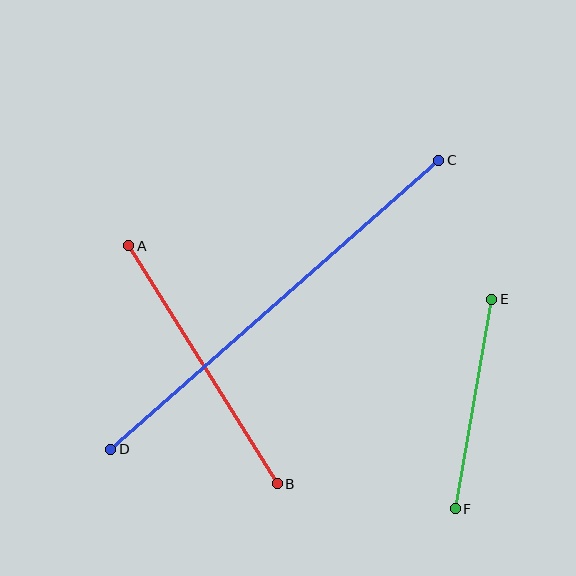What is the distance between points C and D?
The distance is approximately 437 pixels.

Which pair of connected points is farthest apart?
Points C and D are farthest apart.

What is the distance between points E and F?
The distance is approximately 213 pixels.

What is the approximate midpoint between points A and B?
The midpoint is at approximately (203, 365) pixels.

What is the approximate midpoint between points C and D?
The midpoint is at approximately (275, 305) pixels.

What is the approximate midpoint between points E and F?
The midpoint is at approximately (474, 404) pixels.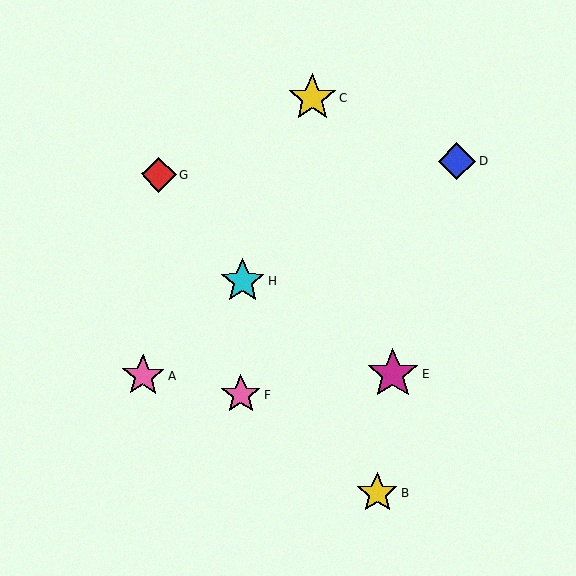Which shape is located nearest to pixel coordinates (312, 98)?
The yellow star (labeled C) at (312, 98) is nearest to that location.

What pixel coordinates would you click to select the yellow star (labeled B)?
Click at (378, 493) to select the yellow star B.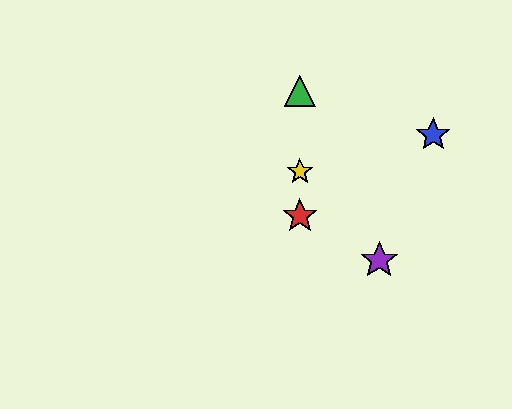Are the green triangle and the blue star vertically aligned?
No, the green triangle is at x≈300 and the blue star is at x≈433.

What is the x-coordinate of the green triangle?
The green triangle is at x≈300.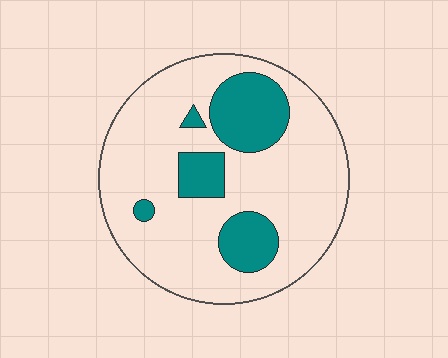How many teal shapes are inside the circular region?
5.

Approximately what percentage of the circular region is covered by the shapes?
Approximately 20%.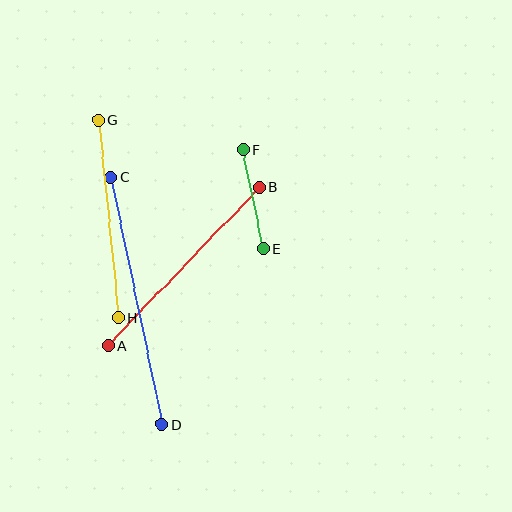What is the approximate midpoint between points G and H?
The midpoint is at approximately (108, 219) pixels.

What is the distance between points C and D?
The distance is approximately 253 pixels.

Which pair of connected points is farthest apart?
Points C and D are farthest apart.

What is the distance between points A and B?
The distance is approximately 219 pixels.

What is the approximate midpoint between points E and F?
The midpoint is at approximately (253, 199) pixels.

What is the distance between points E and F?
The distance is approximately 102 pixels.